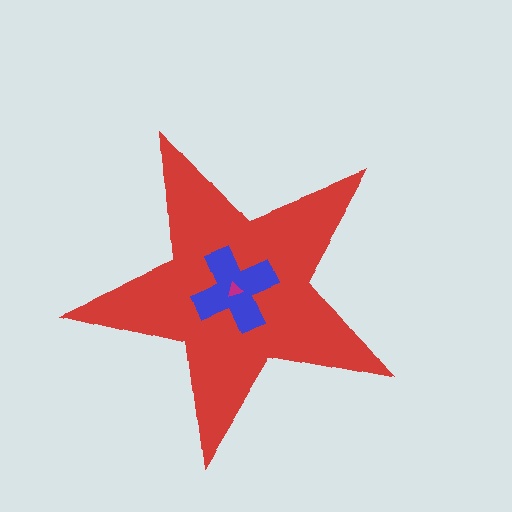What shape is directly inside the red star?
The blue cross.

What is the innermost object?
The magenta triangle.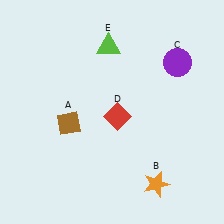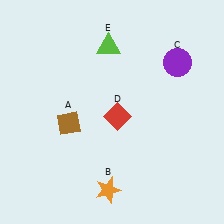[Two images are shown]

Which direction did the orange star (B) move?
The orange star (B) moved left.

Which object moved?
The orange star (B) moved left.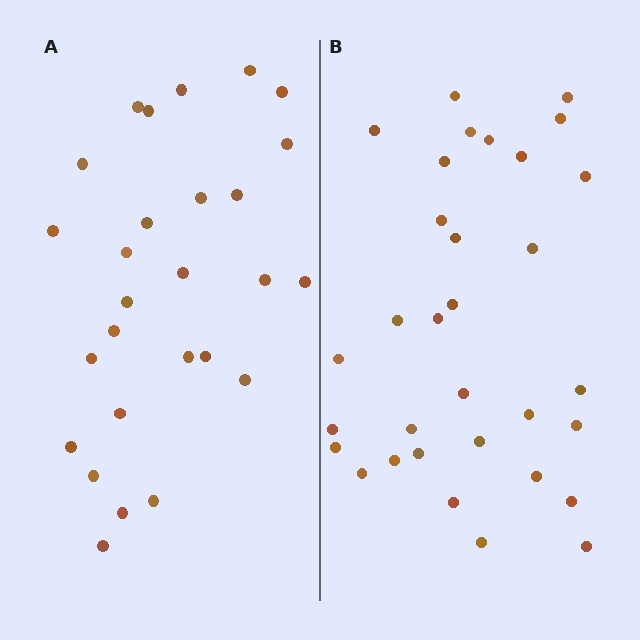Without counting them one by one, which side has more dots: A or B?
Region B (the right region) has more dots.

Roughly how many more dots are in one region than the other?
Region B has about 5 more dots than region A.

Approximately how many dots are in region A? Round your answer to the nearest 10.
About 30 dots. (The exact count is 27, which rounds to 30.)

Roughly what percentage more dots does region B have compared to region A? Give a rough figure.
About 20% more.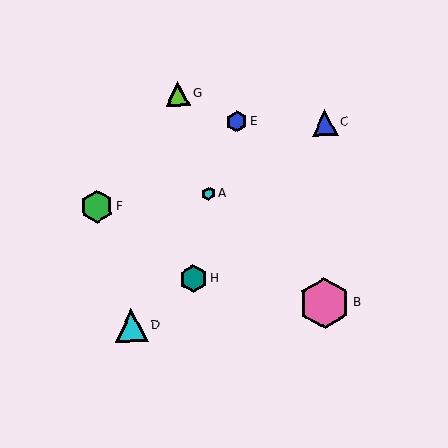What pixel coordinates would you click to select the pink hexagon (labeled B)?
Click at (325, 303) to select the pink hexagon B.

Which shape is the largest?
The pink hexagon (labeled B) is the largest.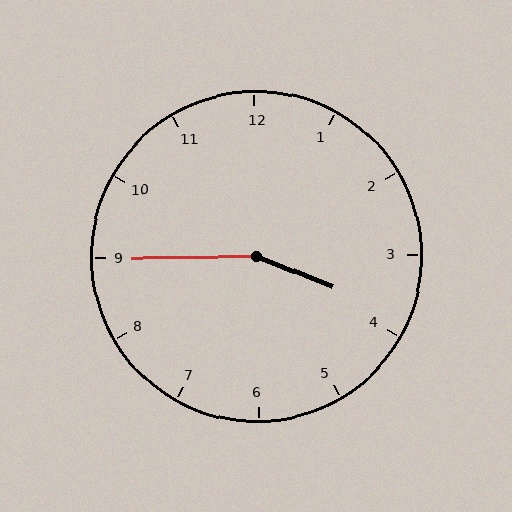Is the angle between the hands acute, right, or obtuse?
It is obtuse.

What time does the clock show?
3:45.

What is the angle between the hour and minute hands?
Approximately 158 degrees.